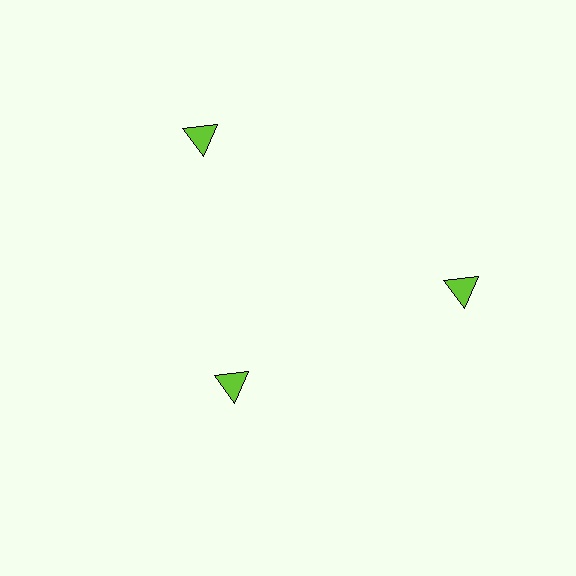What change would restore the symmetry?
The symmetry would be restored by moving it outward, back onto the ring so that all 3 triangles sit at equal angles and equal distance from the center.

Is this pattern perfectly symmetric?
No. The 3 lime triangles are arranged in a ring, but one element near the 7 o'clock position is pulled inward toward the center, breaking the 3-fold rotational symmetry.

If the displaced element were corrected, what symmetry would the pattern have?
It would have 3-fold rotational symmetry — the pattern would map onto itself every 120 degrees.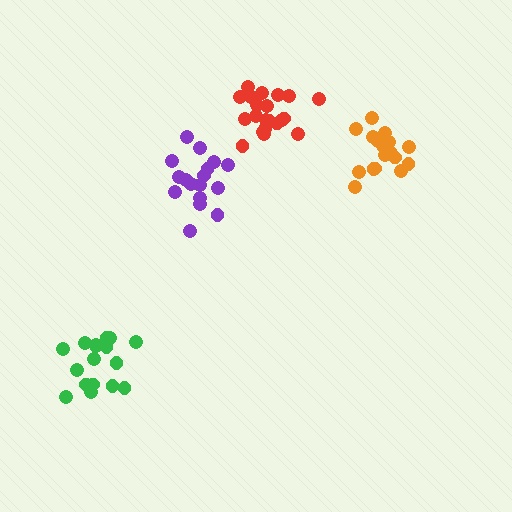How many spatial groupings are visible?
There are 4 spatial groupings.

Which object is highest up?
The red cluster is topmost.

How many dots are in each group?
Group 1: 17 dots, Group 2: 17 dots, Group 3: 19 dots, Group 4: 21 dots (74 total).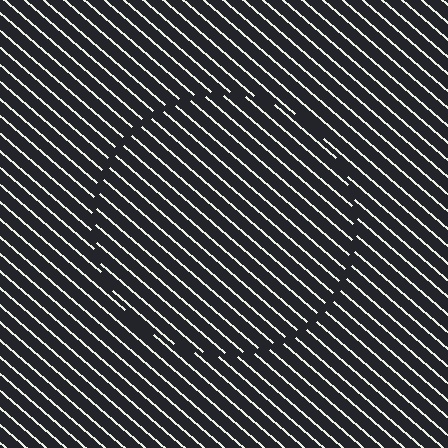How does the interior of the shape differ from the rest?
The interior of the shape contains the same grating, shifted by half a period — the contour is defined by the phase discontinuity where line-ends from the inner and outer gratings abut.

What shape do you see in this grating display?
An illusory circle. The interior of the shape contains the same grating, shifted by half a period — the contour is defined by the phase discontinuity where line-ends from the inner and outer gratings abut.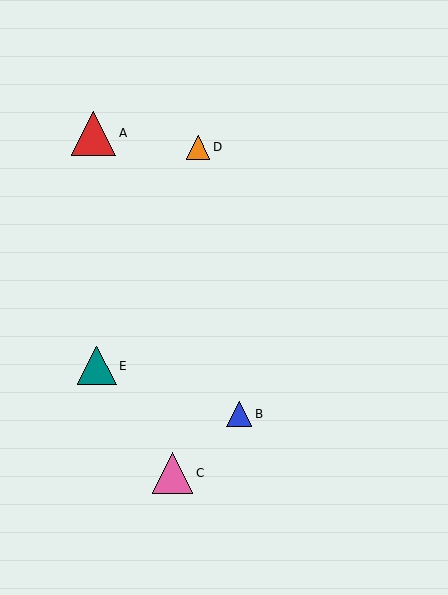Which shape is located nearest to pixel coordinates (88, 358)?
The teal triangle (labeled E) at (97, 366) is nearest to that location.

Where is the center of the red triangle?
The center of the red triangle is at (94, 133).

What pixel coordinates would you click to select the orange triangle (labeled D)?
Click at (198, 147) to select the orange triangle D.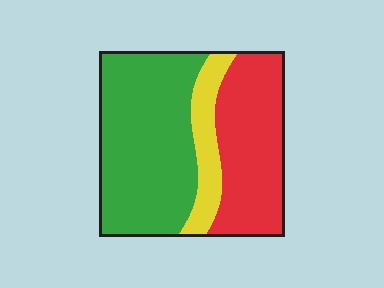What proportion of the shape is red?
Red takes up about one third (1/3) of the shape.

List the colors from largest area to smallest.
From largest to smallest: green, red, yellow.